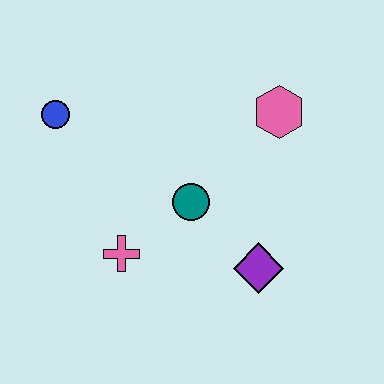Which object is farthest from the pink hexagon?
The blue circle is farthest from the pink hexagon.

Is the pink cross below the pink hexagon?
Yes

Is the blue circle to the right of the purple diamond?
No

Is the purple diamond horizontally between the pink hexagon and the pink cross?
Yes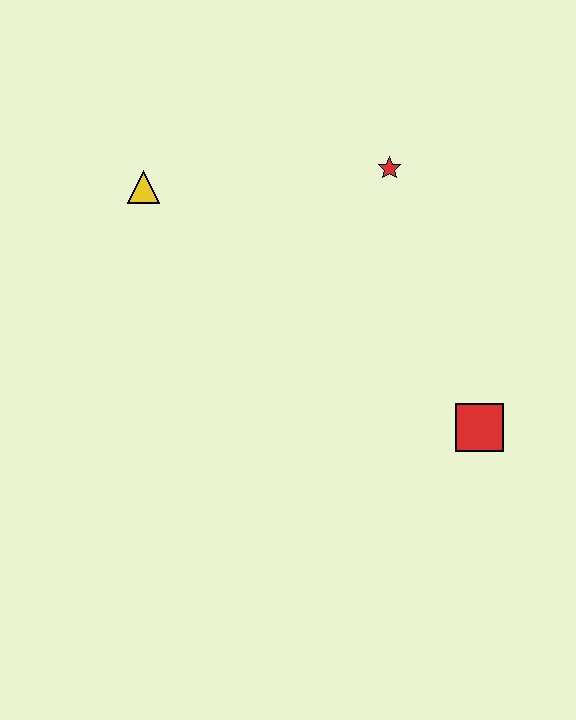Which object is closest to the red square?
The red star is closest to the red square.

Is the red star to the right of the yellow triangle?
Yes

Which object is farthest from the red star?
The red square is farthest from the red star.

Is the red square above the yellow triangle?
No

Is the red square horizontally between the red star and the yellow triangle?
No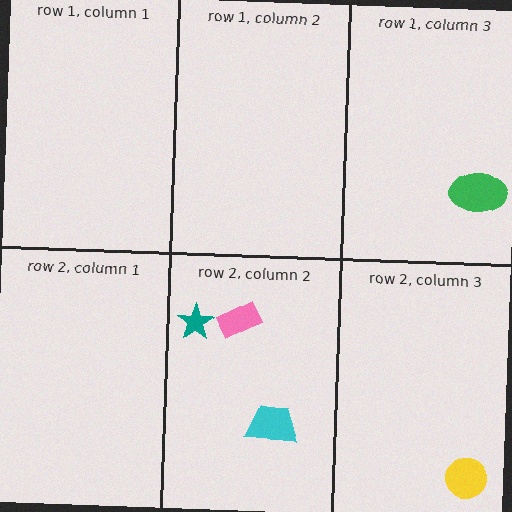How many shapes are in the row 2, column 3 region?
1.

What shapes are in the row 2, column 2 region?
The pink rectangle, the teal star, the cyan trapezoid.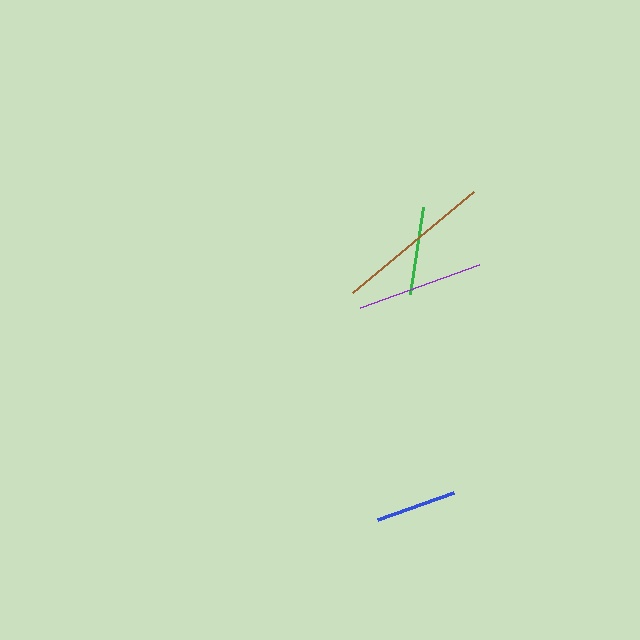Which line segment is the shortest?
The blue line is the shortest at approximately 80 pixels.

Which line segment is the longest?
The brown line is the longest at approximately 157 pixels.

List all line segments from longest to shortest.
From longest to shortest: brown, purple, green, blue.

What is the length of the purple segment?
The purple segment is approximately 126 pixels long.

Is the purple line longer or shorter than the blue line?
The purple line is longer than the blue line.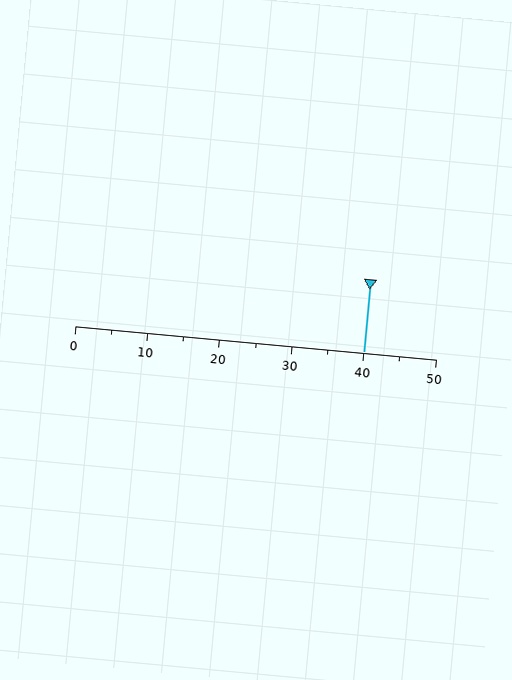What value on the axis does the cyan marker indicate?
The marker indicates approximately 40.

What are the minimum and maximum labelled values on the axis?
The axis runs from 0 to 50.